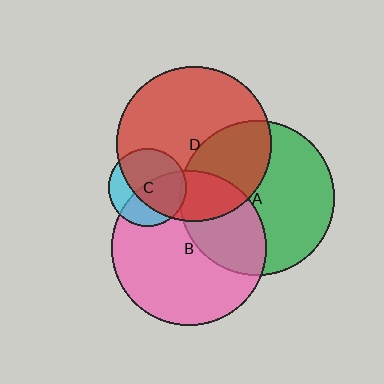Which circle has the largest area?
Circle D (red).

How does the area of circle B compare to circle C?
Approximately 4.0 times.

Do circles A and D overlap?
Yes.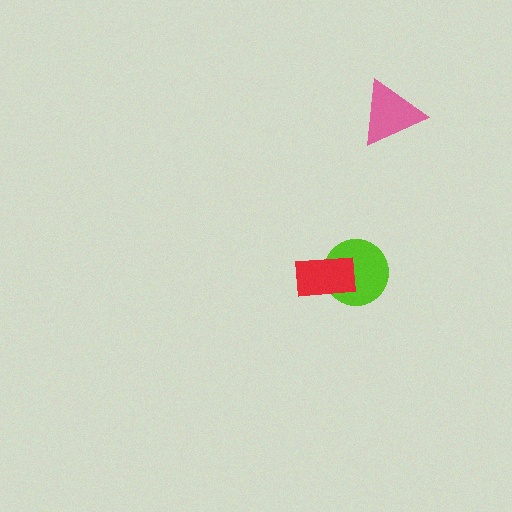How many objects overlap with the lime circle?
1 object overlaps with the lime circle.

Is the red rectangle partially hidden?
No, no other shape covers it.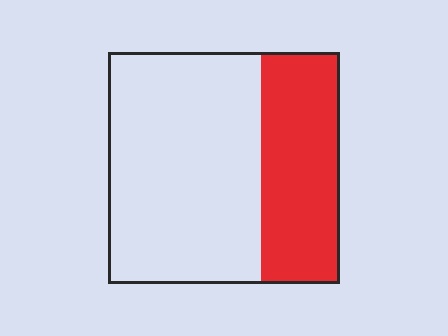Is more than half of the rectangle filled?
No.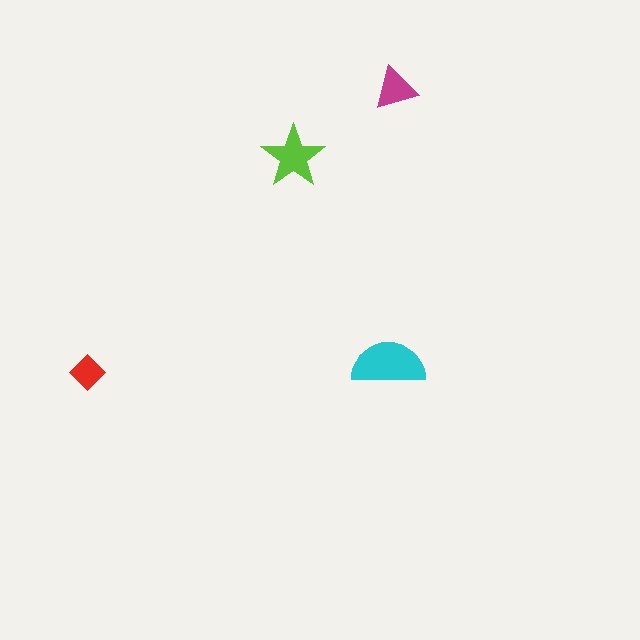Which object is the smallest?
The red diamond.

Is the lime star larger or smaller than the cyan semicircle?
Smaller.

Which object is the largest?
The cyan semicircle.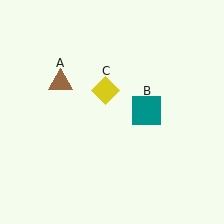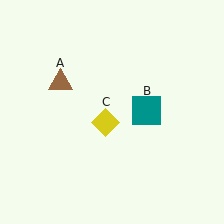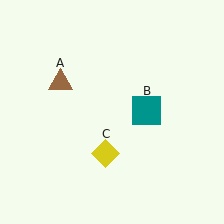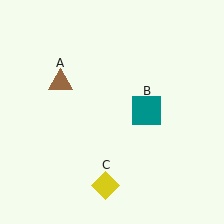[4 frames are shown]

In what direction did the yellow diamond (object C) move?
The yellow diamond (object C) moved down.